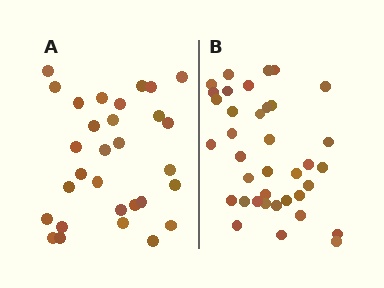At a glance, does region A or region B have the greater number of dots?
Region B (the right region) has more dots.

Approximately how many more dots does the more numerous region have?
Region B has roughly 8 or so more dots than region A.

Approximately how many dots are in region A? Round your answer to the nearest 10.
About 30 dots.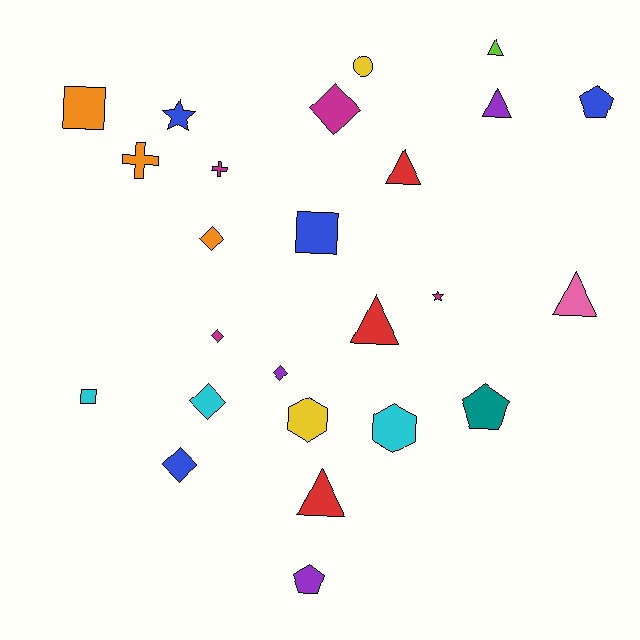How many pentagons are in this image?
There are 3 pentagons.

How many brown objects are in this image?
There are no brown objects.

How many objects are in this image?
There are 25 objects.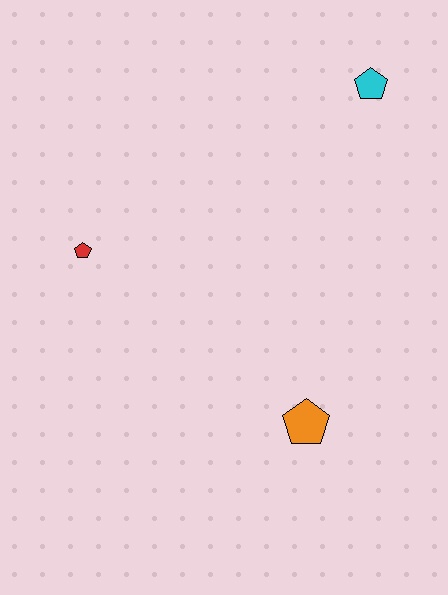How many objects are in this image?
There are 3 objects.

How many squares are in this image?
There are no squares.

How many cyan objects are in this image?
There is 1 cyan object.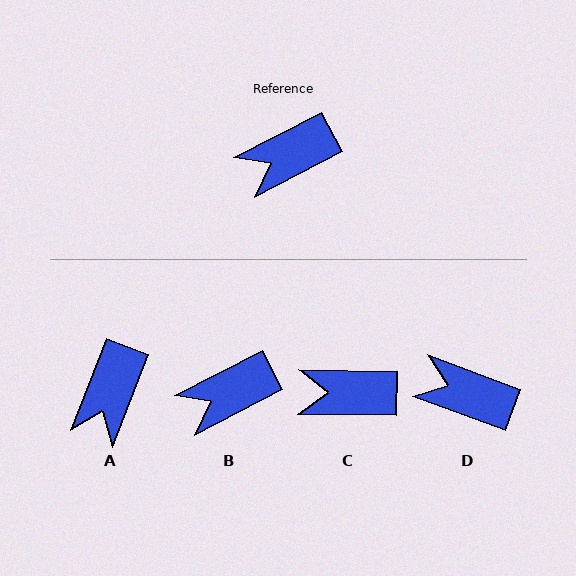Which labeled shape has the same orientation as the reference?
B.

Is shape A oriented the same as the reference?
No, it is off by about 41 degrees.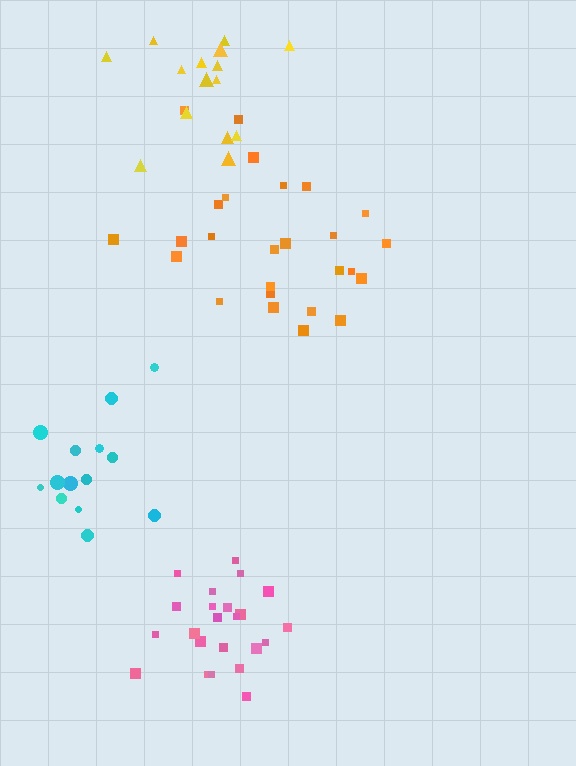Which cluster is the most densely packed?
Pink.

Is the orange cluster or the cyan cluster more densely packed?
Cyan.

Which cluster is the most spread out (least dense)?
Orange.